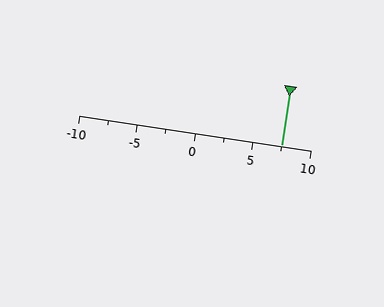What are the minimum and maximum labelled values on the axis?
The axis runs from -10 to 10.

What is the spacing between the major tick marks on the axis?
The major ticks are spaced 5 apart.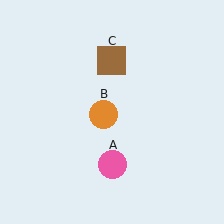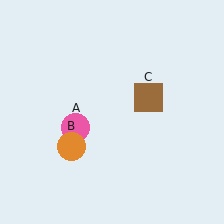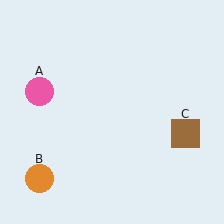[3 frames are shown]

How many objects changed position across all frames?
3 objects changed position: pink circle (object A), orange circle (object B), brown square (object C).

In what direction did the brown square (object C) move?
The brown square (object C) moved down and to the right.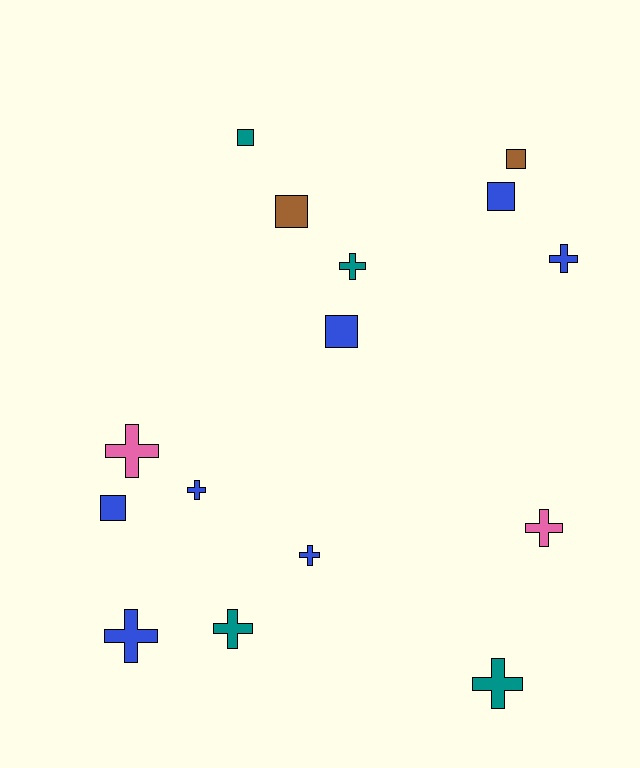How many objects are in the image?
There are 15 objects.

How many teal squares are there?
There is 1 teal square.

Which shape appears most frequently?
Cross, with 9 objects.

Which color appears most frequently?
Blue, with 7 objects.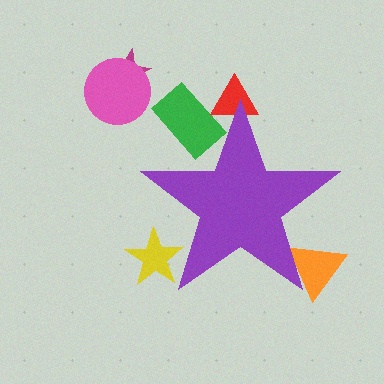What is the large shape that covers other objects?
A purple star.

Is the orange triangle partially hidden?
Yes, the orange triangle is partially hidden behind the purple star.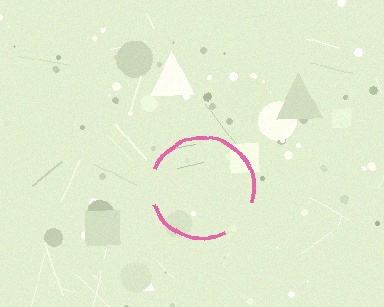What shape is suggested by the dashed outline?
The dashed outline suggests a circle.